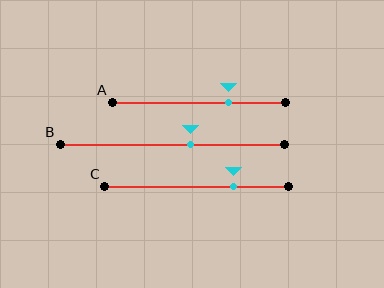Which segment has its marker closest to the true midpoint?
Segment B has its marker closest to the true midpoint.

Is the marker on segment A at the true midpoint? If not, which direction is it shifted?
No, the marker on segment A is shifted to the right by about 17% of the segment length.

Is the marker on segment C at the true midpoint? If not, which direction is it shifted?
No, the marker on segment C is shifted to the right by about 20% of the segment length.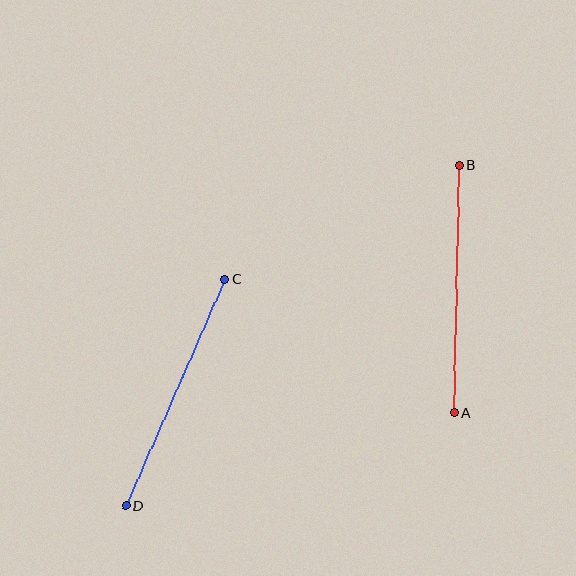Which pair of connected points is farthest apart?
Points A and B are farthest apart.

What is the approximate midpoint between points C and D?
The midpoint is at approximately (175, 392) pixels.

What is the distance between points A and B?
The distance is approximately 248 pixels.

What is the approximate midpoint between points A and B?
The midpoint is at approximately (457, 289) pixels.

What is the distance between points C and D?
The distance is approximately 247 pixels.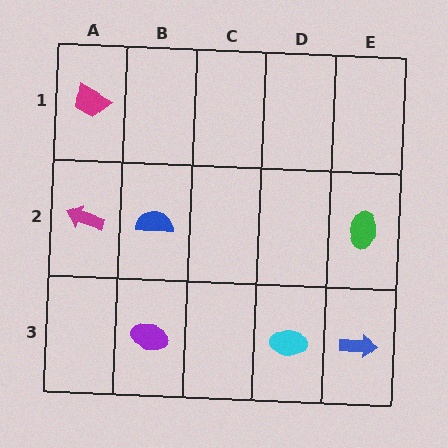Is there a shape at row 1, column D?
No, that cell is empty.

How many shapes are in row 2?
3 shapes.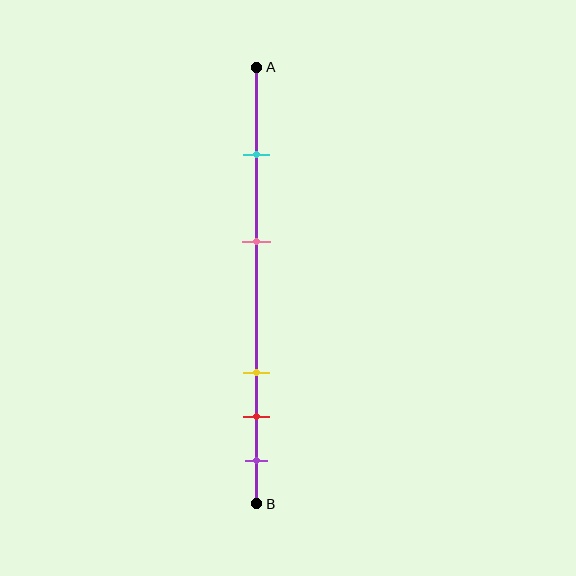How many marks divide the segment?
There are 5 marks dividing the segment.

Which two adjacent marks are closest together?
The red and purple marks are the closest adjacent pair.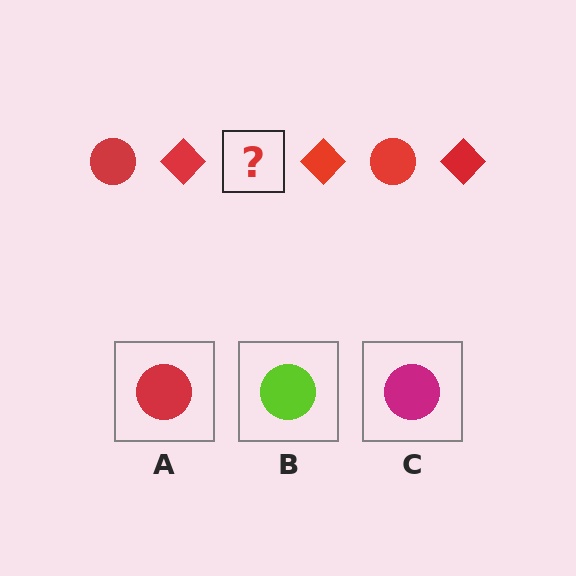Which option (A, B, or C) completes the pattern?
A.